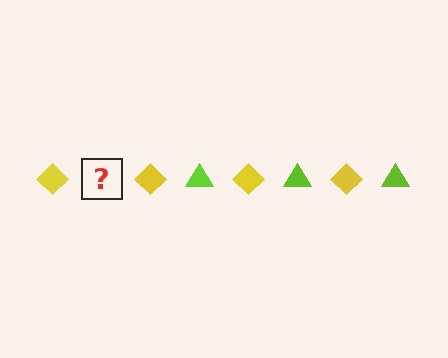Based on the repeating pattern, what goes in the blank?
The blank should be a lime triangle.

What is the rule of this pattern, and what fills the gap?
The rule is that the pattern alternates between yellow diamond and lime triangle. The gap should be filled with a lime triangle.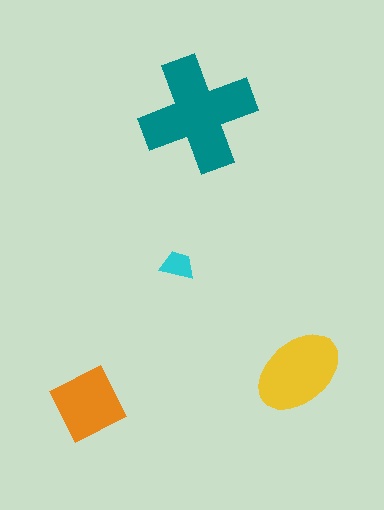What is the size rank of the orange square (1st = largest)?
3rd.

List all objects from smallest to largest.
The cyan trapezoid, the orange square, the yellow ellipse, the teal cross.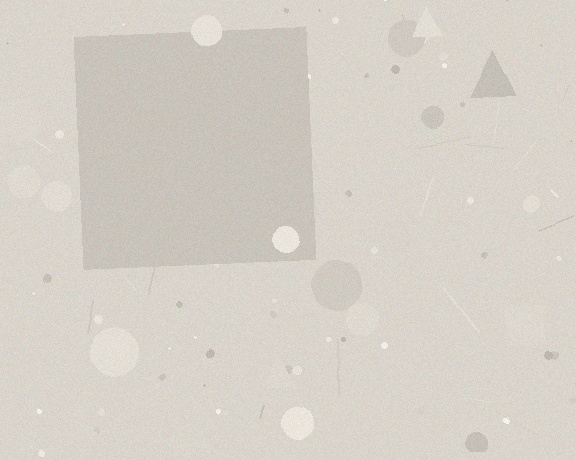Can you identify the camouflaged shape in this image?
The camouflaged shape is a square.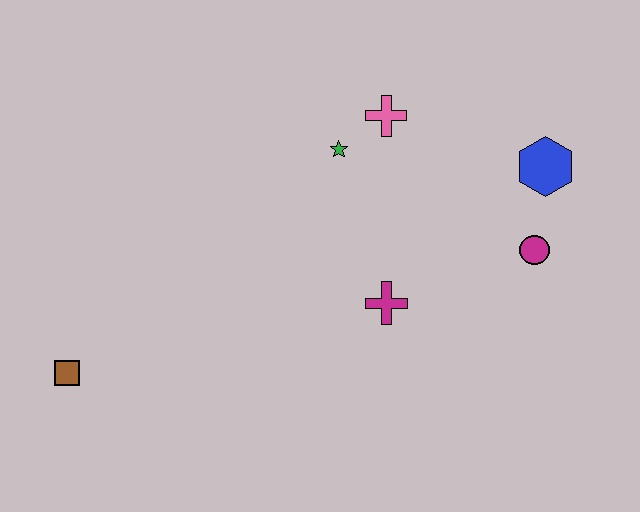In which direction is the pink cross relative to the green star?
The pink cross is to the right of the green star.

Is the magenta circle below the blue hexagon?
Yes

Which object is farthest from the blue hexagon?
The brown square is farthest from the blue hexagon.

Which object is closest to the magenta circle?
The blue hexagon is closest to the magenta circle.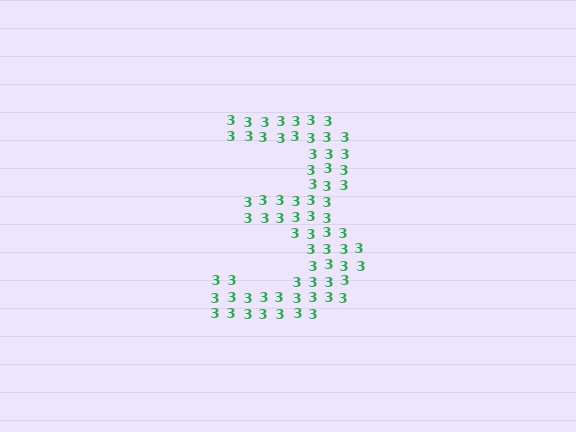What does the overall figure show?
The overall figure shows the digit 3.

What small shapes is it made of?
It is made of small digit 3's.